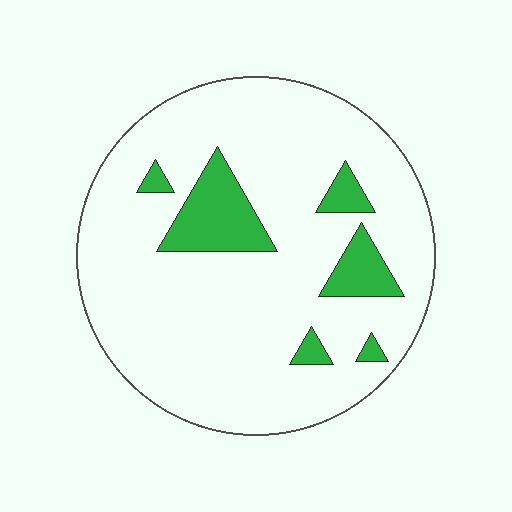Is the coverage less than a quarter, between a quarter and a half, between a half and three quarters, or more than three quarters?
Less than a quarter.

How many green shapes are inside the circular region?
6.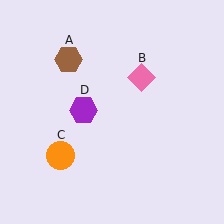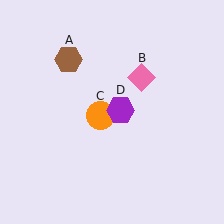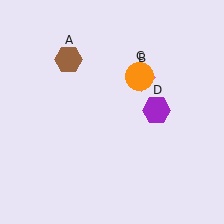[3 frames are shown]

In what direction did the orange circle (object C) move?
The orange circle (object C) moved up and to the right.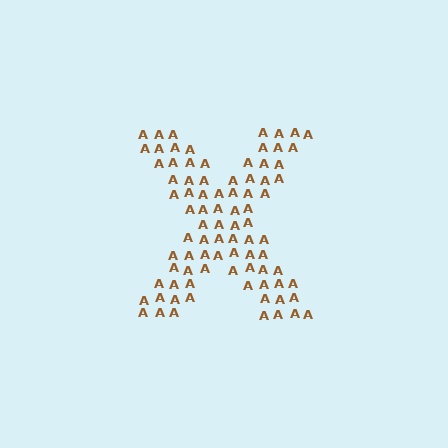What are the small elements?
The small elements are letter A's.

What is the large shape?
The large shape is the letter X.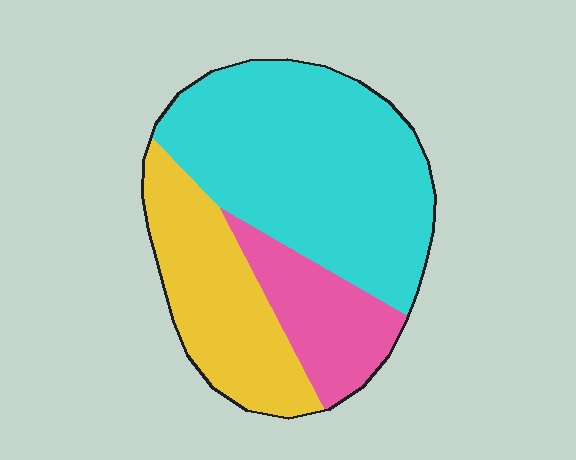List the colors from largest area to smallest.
From largest to smallest: cyan, yellow, pink.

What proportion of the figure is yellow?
Yellow covers about 30% of the figure.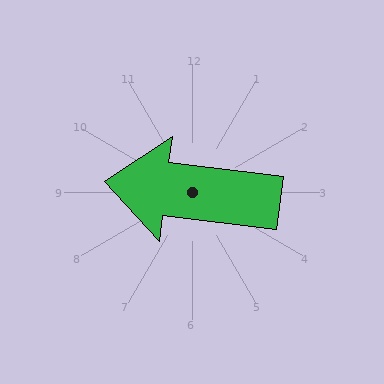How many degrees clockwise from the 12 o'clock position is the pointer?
Approximately 277 degrees.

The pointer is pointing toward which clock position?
Roughly 9 o'clock.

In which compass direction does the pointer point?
West.